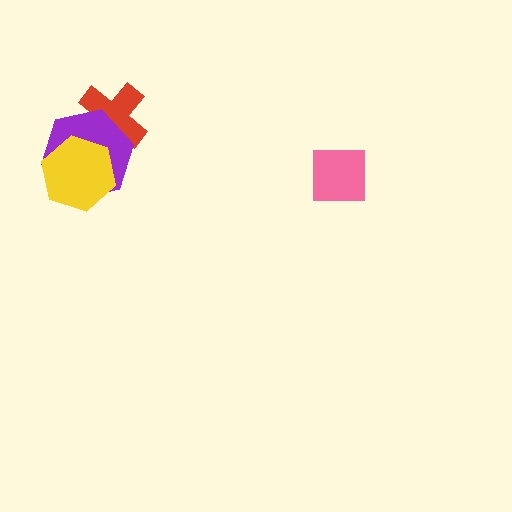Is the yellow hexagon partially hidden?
No, no other shape covers it.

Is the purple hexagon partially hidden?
Yes, it is partially covered by another shape.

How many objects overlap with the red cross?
2 objects overlap with the red cross.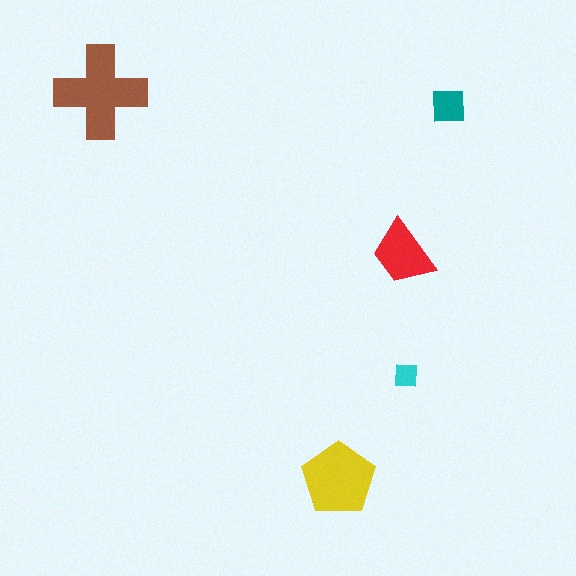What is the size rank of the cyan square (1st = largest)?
5th.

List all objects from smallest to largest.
The cyan square, the teal square, the red trapezoid, the yellow pentagon, the brown cross.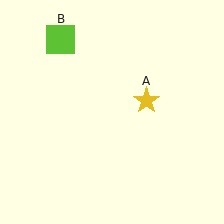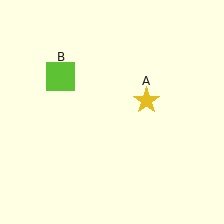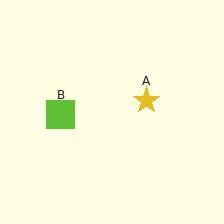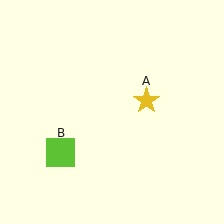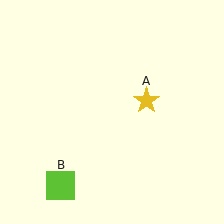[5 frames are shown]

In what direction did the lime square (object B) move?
The lime square (object B) moved down.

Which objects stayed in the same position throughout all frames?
Yellow star (object A) remained stationary.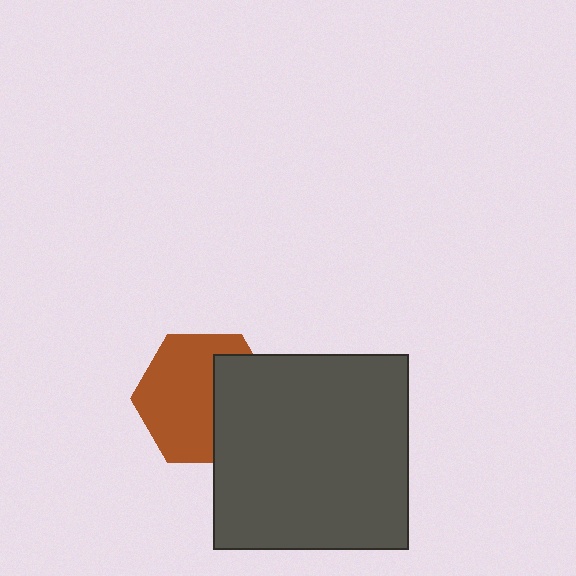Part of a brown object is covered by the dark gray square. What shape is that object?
It is a hexagon.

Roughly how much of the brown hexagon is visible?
About half of it is visible (roughly 63%).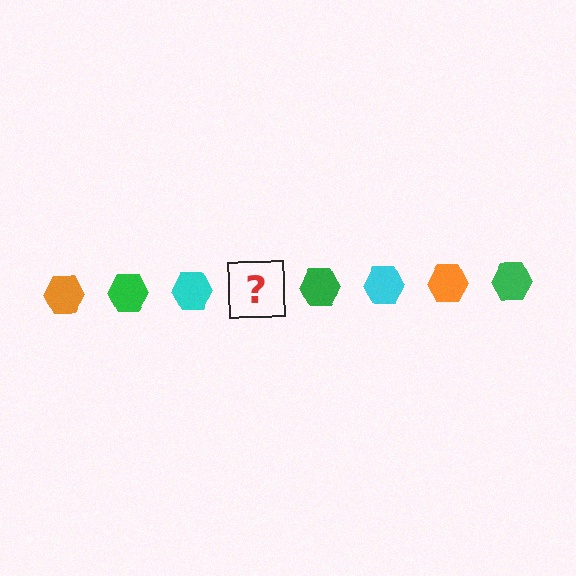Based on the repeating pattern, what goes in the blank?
The blank should be an orange hexagon.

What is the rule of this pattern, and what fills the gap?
The rule is that the pattern cycles through orange, green, cyan hexagons. The gap should be filled with an orange hexagon.